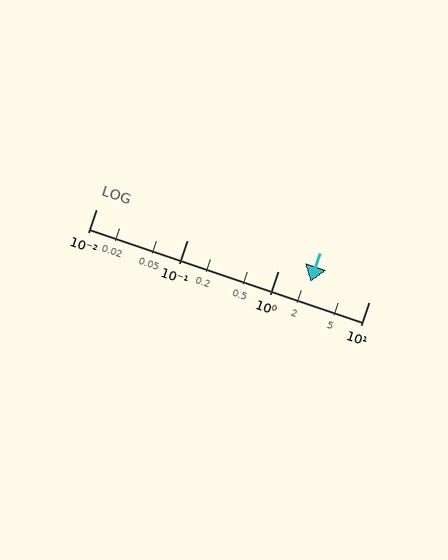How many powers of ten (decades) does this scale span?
The scale spans 3 decades, from 0.01 to 10.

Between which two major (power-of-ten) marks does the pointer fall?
The pointer is between 1 and 10.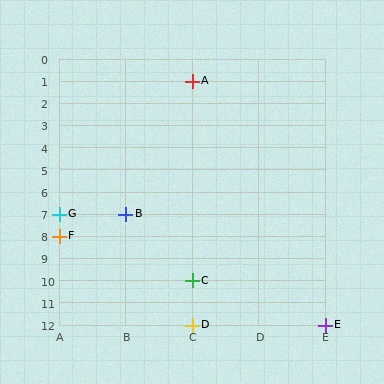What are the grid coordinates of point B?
Point B is at grid coordinates (B, 7).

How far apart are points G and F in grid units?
Points G and F are 1 row apart.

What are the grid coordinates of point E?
Point E is at grid coordinates (E, 12).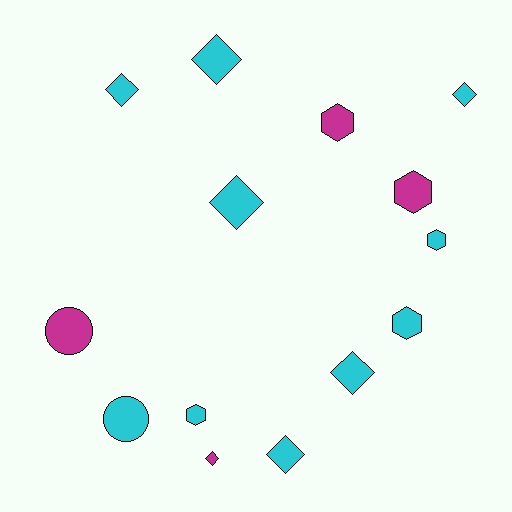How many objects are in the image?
There are 14 objects.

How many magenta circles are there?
There is 1 magenta circle.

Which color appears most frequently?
Cyan, with 10 objects.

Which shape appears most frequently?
Diamond, with 7 objects.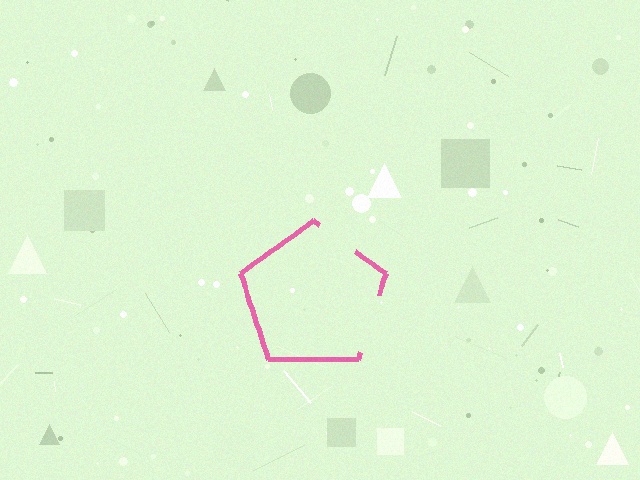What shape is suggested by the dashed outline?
The dashed outline suggests a pentagon.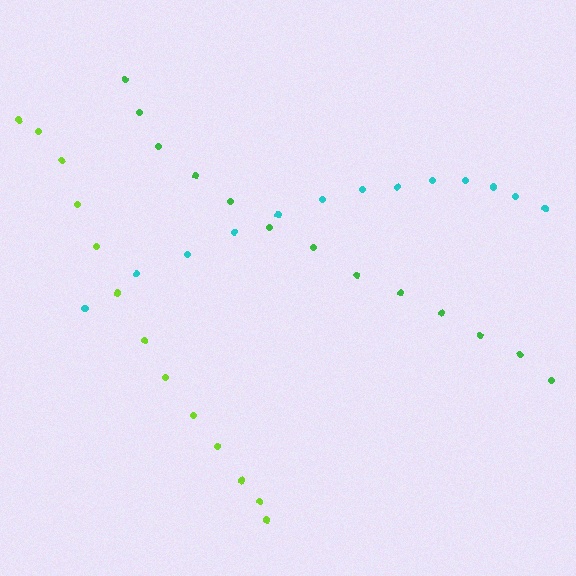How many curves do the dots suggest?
There are 3 distinct paths.